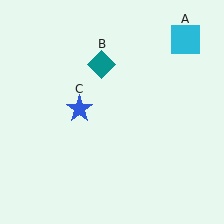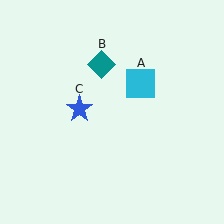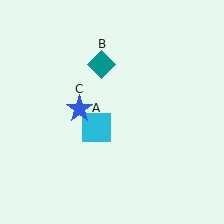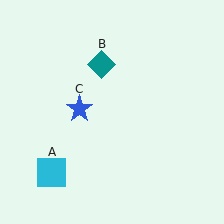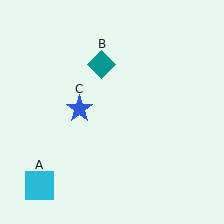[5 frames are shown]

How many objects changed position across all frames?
1 object changed position: cyan square (object A).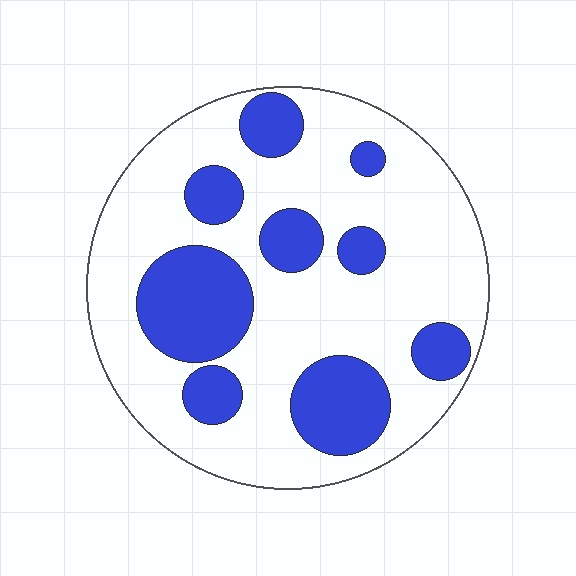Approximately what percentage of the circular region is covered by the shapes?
Approximately 30%.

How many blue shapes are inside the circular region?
9.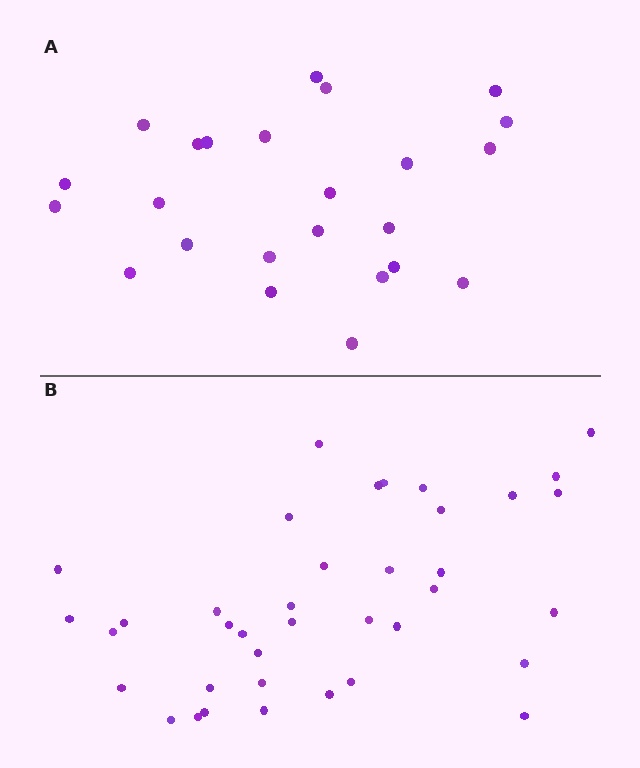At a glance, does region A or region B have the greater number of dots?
Region B (the bottom region) has more dots.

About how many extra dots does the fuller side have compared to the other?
Region B has approximately 15 more dots than region A.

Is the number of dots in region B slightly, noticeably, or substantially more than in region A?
Region B has substantially more. The ratio is roughly 1.6 to 1.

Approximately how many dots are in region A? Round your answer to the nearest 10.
About 20 dots. (The exact count is 24, which rounds to 20.)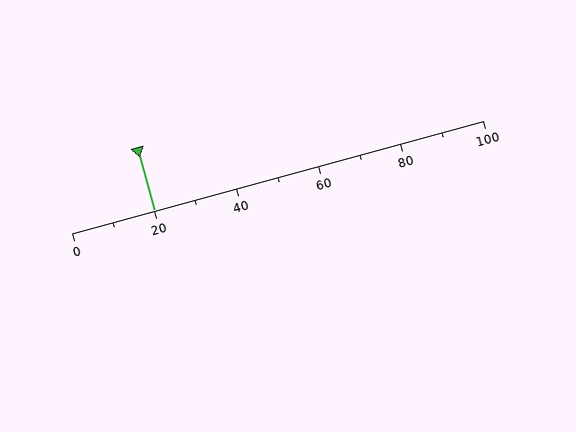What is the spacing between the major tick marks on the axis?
The major ticks are spaced 20 apart.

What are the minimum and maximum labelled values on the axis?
The axis runs from 0 to 100.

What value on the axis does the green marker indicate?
The marker indicates approximately 20.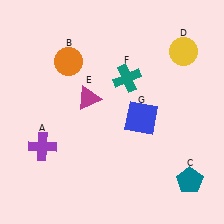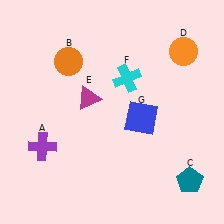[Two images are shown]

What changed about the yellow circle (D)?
In Image 1, D is yellow. In Image 2, it changed to orange.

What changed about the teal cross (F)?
In Image 1, F is teal. In Image 2, it changed to cyan.